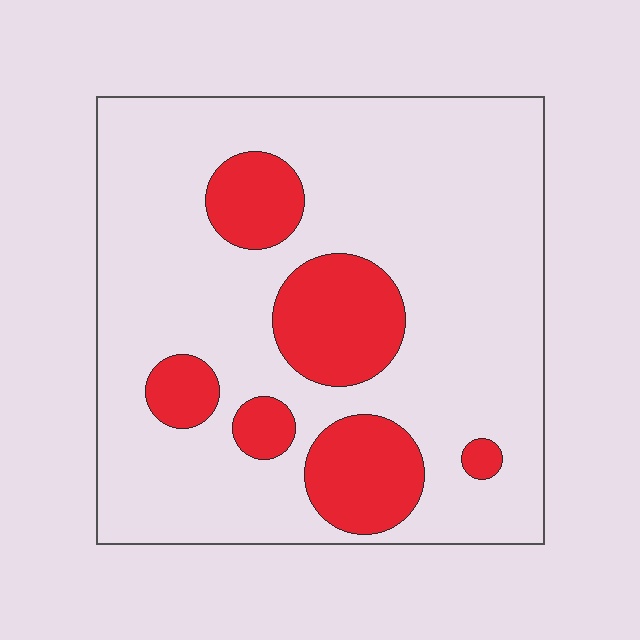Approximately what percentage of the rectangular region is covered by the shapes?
Approximately 20%.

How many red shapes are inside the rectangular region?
6.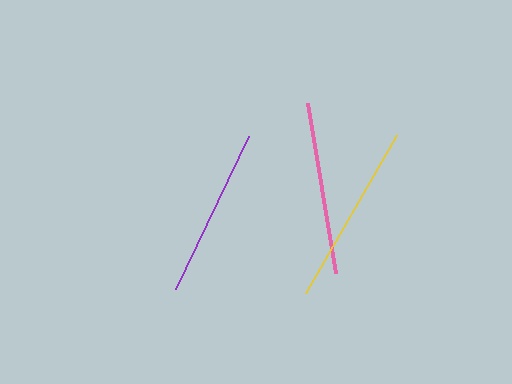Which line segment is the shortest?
The purple line is the shortest at approximately 169 pixels.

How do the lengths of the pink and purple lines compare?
The pink and purple lines are approximately the same length.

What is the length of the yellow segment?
The yellow segment is approximately 182 pixels long.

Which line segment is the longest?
The yellow line is the longest at approximately 182 pixels.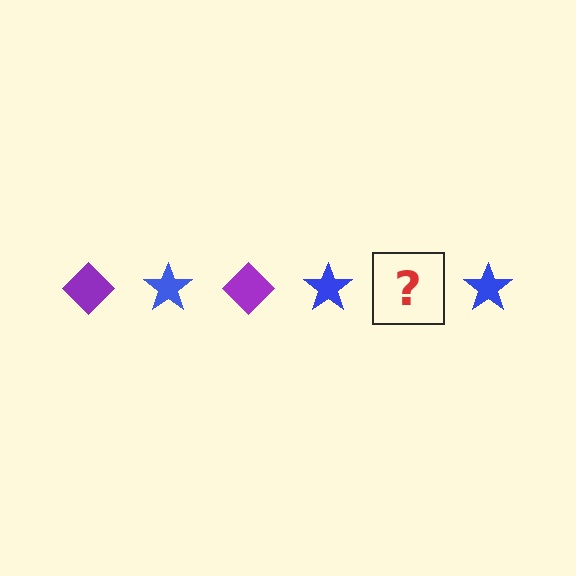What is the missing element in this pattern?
The missing element is a purple diamond.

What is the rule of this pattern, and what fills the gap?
The rule is that the pattern alternates between purple diamond and blue star. The gap should be filled with a purple diamond.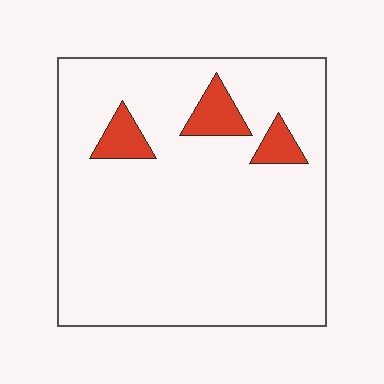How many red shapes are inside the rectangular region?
3.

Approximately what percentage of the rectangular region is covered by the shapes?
Approximately 10%.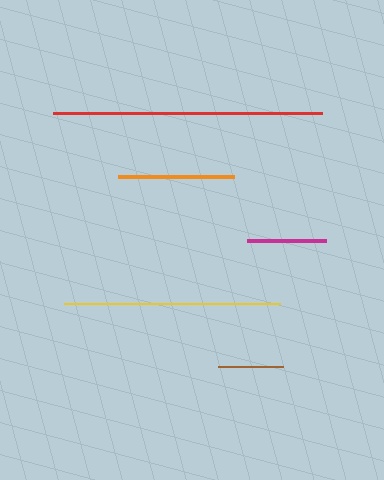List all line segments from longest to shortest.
From longest to shortest: red, yellow, orange, magenta, brown.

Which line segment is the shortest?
The brown line is the shortest at approximately 65 pixels.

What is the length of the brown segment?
The brown segment is approximately 65 pixels long.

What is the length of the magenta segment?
The magenta segment is approximately 78 pixels long.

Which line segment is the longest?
The red line is the longest at approximately 269 pixels.